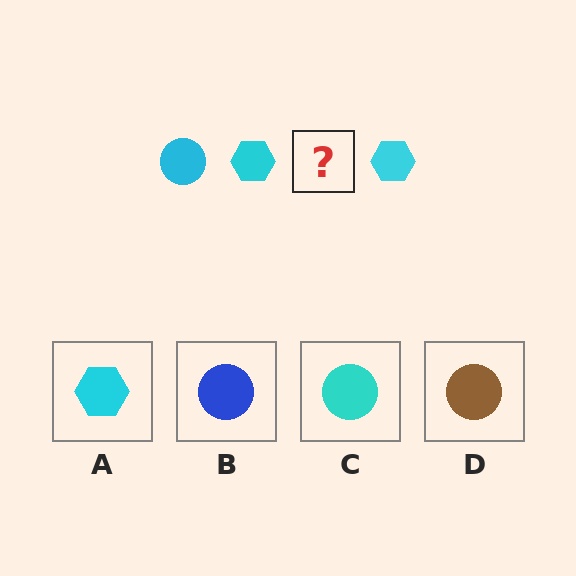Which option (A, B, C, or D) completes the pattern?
C.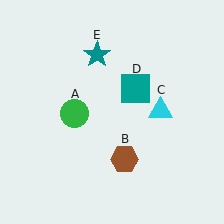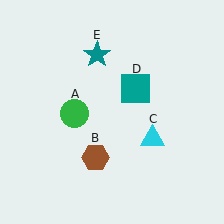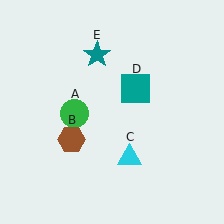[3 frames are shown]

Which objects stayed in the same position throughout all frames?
Green circle (object A) and teal square (object D) and teal star (object E) remained stationary.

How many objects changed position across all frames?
2 objects changed position: brown hexagon (object B), cyan triangle (object C).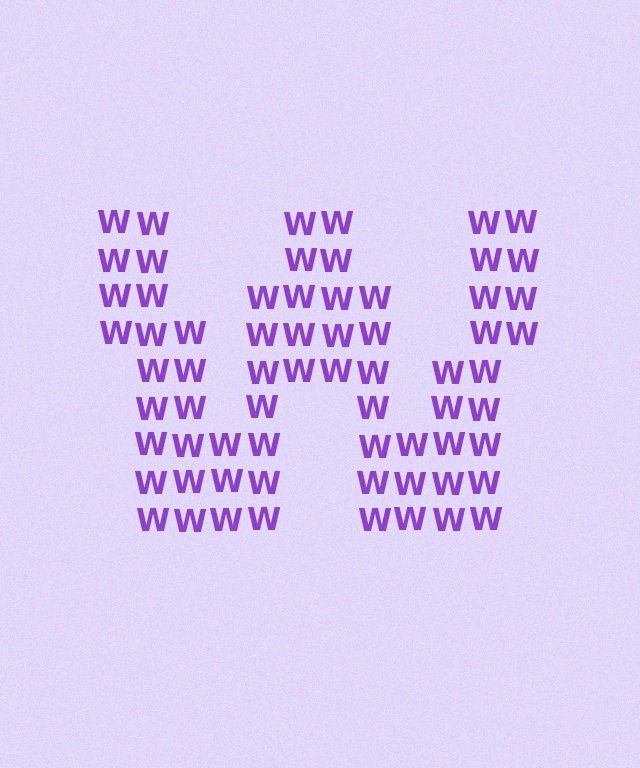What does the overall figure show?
The overall figure shows the letter W.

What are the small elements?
The small elements are letter W's.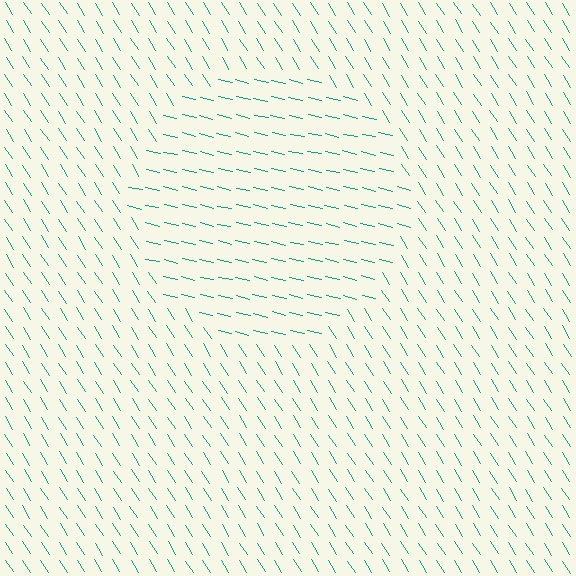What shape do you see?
I see a circle.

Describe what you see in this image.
The image is filled with small teal line segments. A circle region in the image has lines oriented differently from the surrounding lines, creating a visible texture boundary.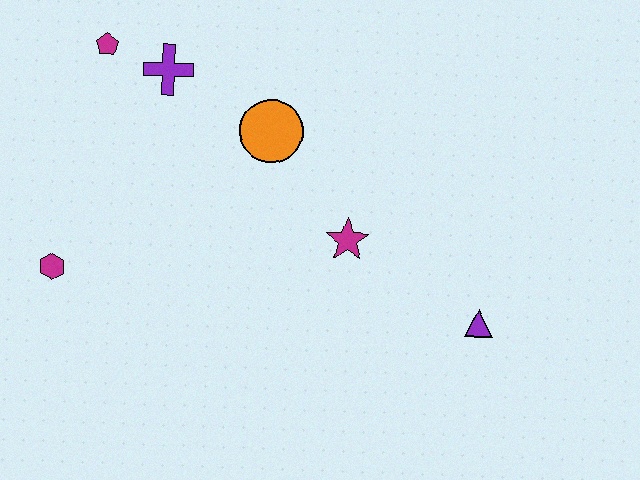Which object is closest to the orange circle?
The purple cross is closest to the orange circle.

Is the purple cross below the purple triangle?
No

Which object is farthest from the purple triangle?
The magenta pentagon is farthest from the purple triangle.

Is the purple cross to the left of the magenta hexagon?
No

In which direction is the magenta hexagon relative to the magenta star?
The magenta hexagon is to the left of the magenta star.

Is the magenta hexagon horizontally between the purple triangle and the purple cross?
No